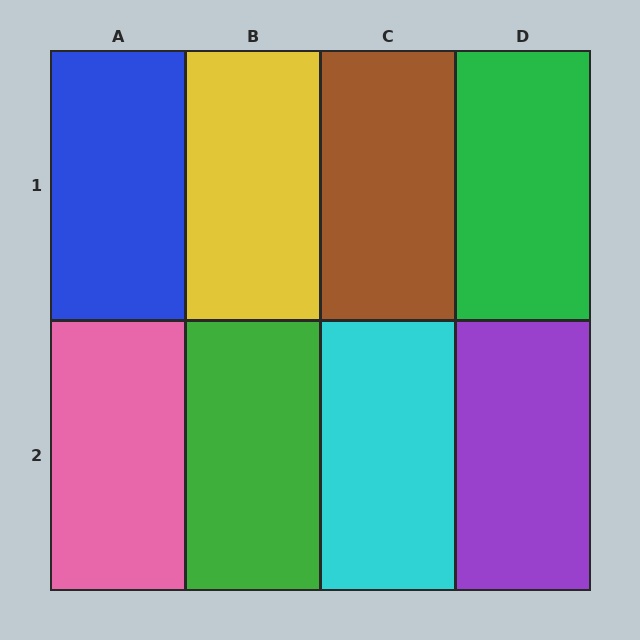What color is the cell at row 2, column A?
Pink.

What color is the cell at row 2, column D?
Purple.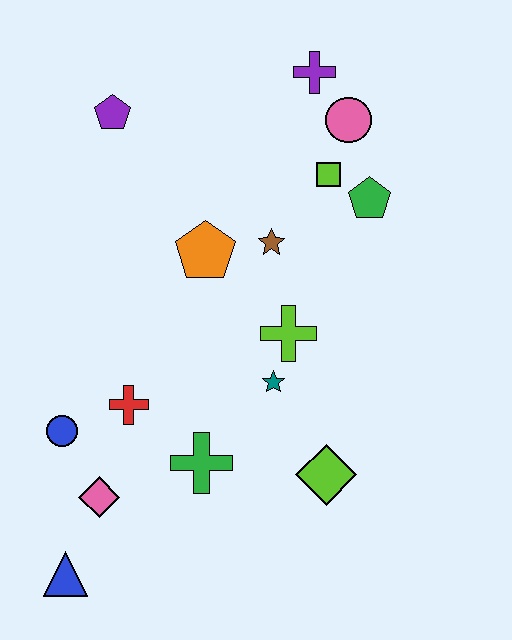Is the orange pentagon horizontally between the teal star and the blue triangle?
Yes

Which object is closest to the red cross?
The blue circle is closest to the red cross.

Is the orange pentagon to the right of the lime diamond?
No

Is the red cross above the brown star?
No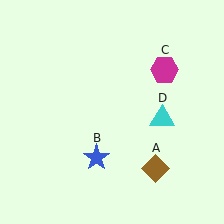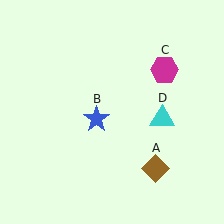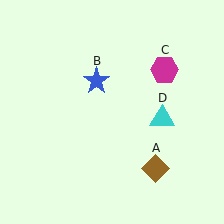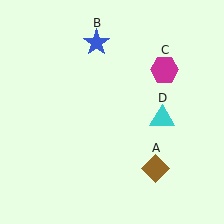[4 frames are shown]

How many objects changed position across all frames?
1 object changed position: blue star (object B).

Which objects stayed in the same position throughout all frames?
Brown diamond (object A) and magenta hexagon (object C) and cyan triangle (object D) remained stationary.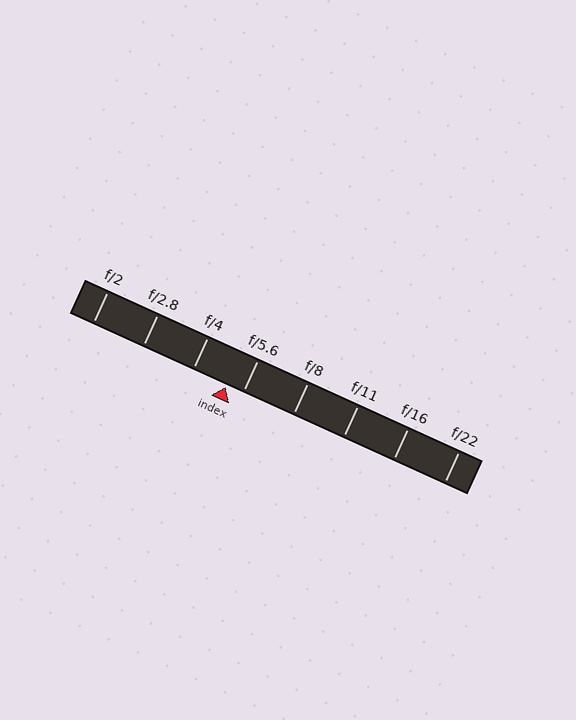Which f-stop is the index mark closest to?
The index mark is closest to f/5.6.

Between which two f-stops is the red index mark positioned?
The index mark is between f/4 and f/5.6.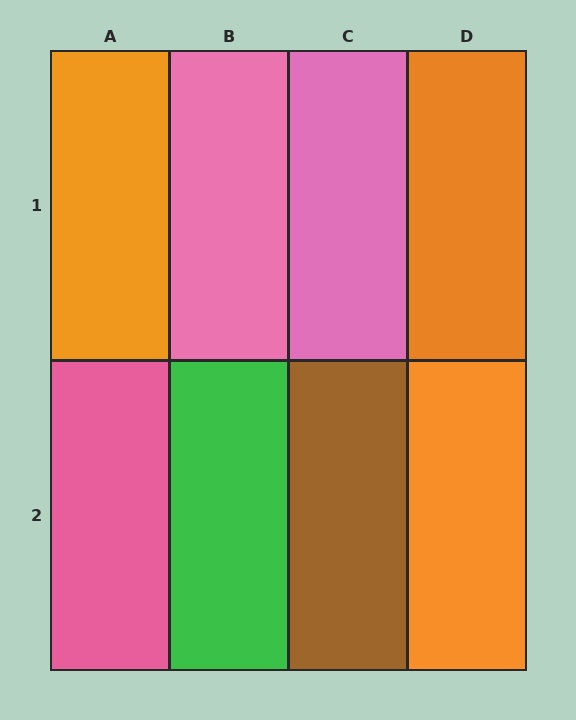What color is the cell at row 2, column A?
Pink.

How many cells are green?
1 cell is green.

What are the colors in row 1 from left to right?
Orange, pink, pink, orange.